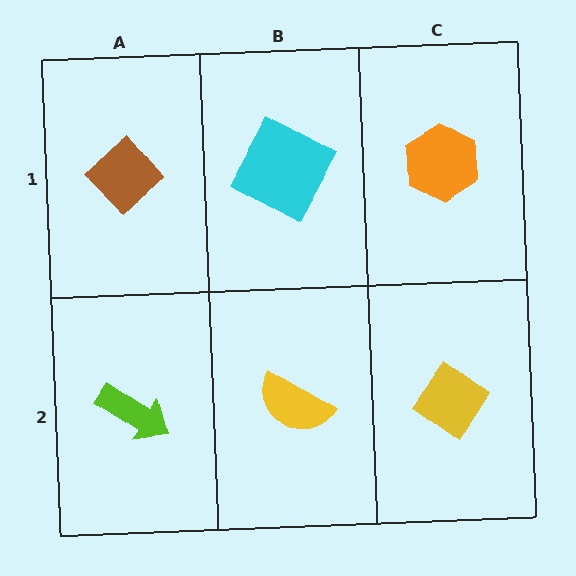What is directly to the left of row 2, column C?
A yellow semicircle.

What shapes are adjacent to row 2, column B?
A cyan square (row 1, column B), a lime arrow (row 2, column A), a yellow diamond (row 2, column C).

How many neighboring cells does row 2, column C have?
2.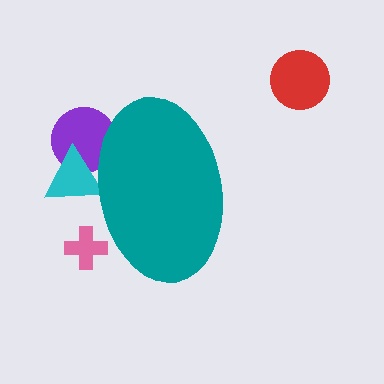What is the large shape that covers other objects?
A teal ellipse.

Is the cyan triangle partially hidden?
Yes, the cyan triangle is partially hidden behind the teal ellipse.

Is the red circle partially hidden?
No, the red circle is fully visible.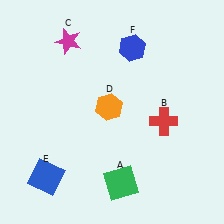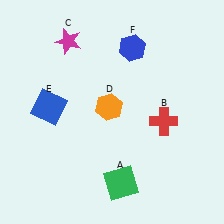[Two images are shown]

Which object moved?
The blue square (E) moved up.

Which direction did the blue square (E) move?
The blue square (E) moved up.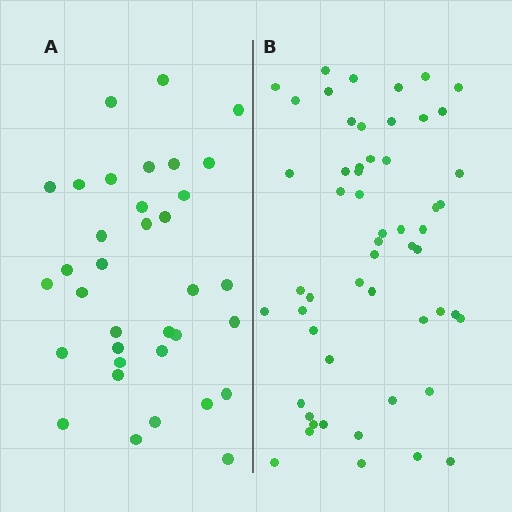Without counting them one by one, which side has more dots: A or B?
Region B (the right region) has more dots.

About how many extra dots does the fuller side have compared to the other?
Region B has approximately 20 more dots than region A.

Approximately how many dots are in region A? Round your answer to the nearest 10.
About 40 dots. (The exact count is 35, which rounds to 40.)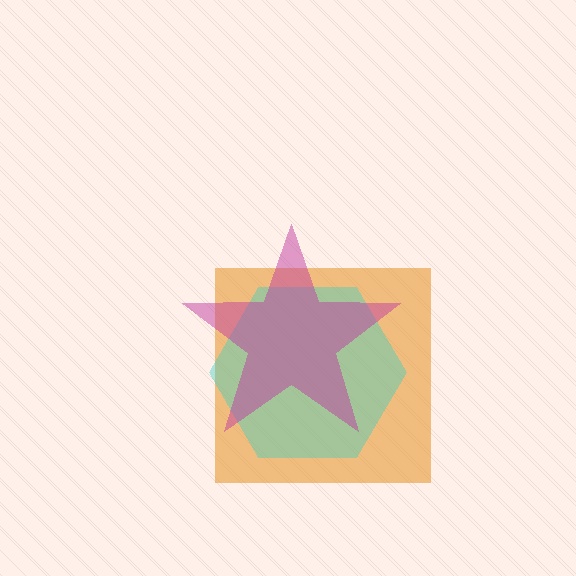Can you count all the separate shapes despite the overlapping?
Yes, there are 3 separate shapes.